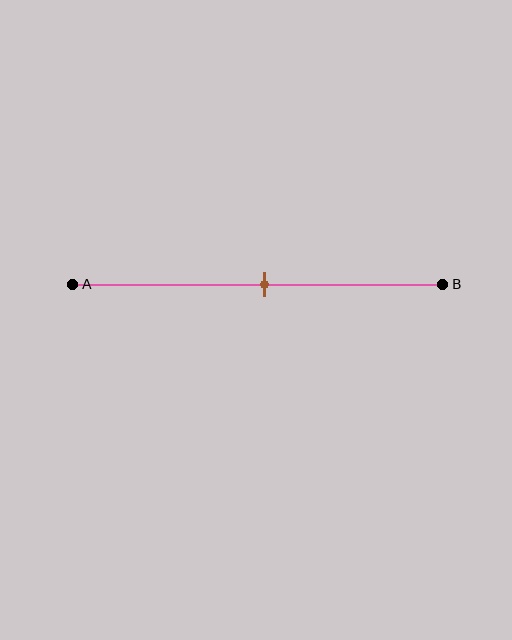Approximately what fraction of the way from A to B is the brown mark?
The brown mark is approximately 50% of the way from A to B.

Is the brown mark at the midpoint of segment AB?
Yes, the mark is approximately at the midpoint.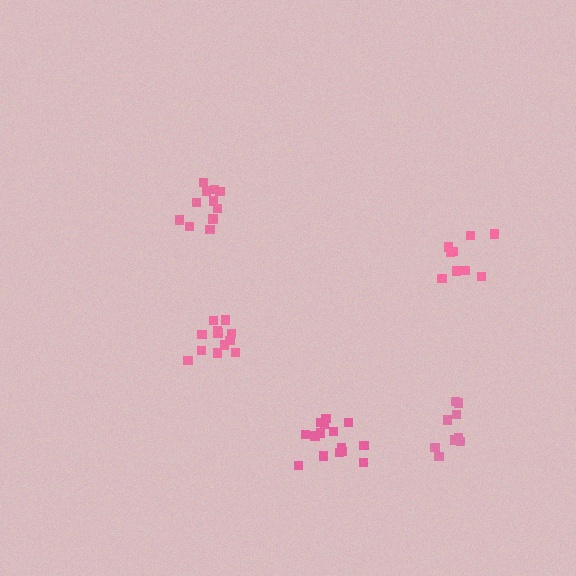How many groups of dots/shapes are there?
There are 5 groups.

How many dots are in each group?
Group 1: 12 dots, Group 2: 9 dots, Group 3: 11 dots, Group 4: 15 dots, Group 5: 9 dots (56 total).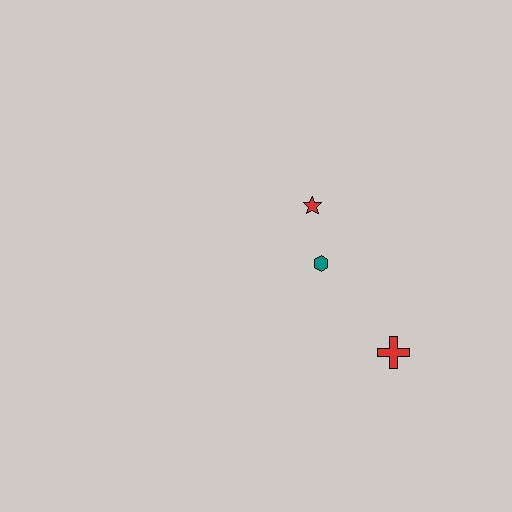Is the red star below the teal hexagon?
No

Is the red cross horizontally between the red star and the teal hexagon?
No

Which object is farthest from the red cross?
The red star is farthest from the red cross.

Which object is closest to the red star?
The teal hexagon is closest to the red star.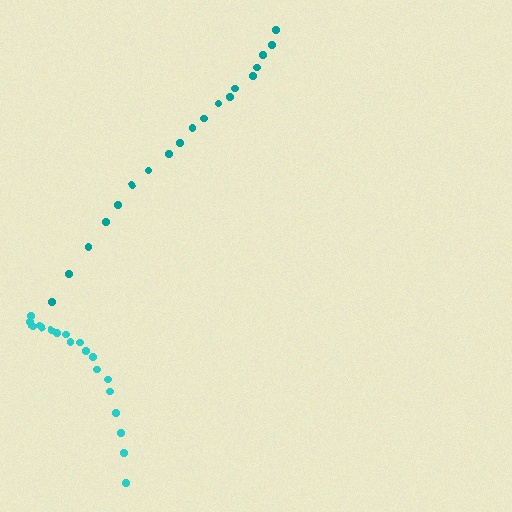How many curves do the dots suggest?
There are 2 distinct paths.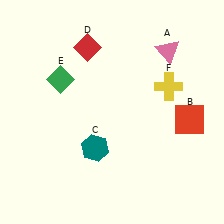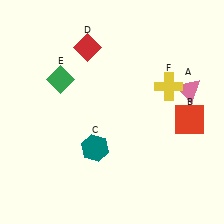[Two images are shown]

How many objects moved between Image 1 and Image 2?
1 object moved between the two images.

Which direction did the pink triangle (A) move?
The pink triangle (A) moved down.